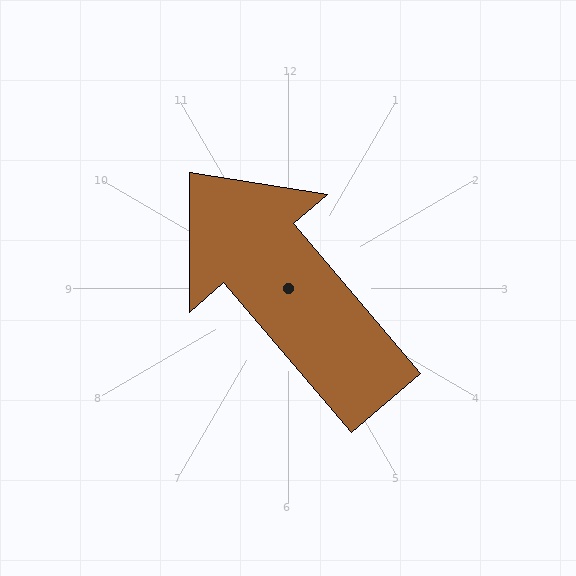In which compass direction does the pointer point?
Northwest.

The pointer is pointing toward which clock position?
Roughly 11 o'clock.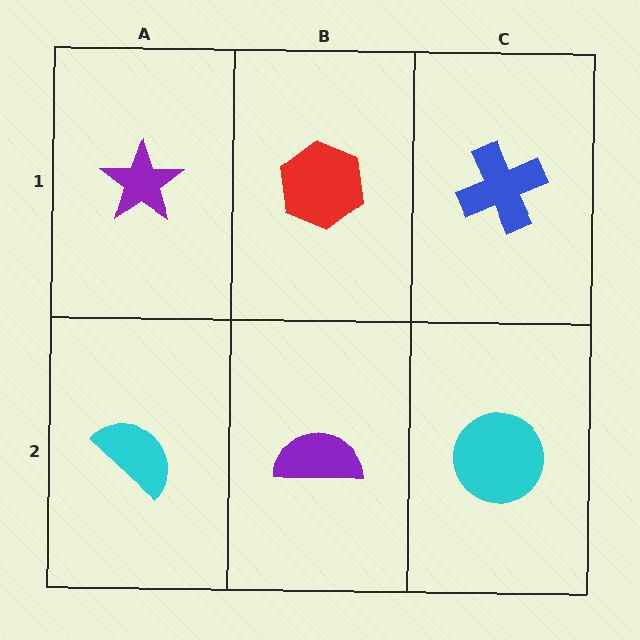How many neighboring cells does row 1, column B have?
3.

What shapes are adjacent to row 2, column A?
A purple star (row 1, column A), a purple semicircle (row 2, column B).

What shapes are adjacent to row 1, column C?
A cyan circle (row 2, column C), a red hexagon (row 1, column B).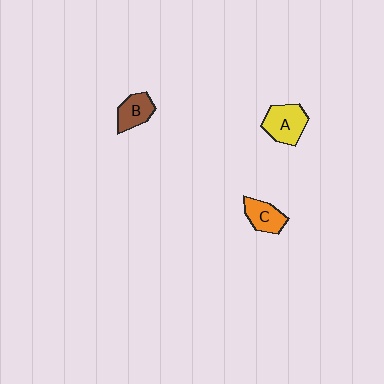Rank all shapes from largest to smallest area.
From largest to smallest: A (yellow), C (orange), B (brown).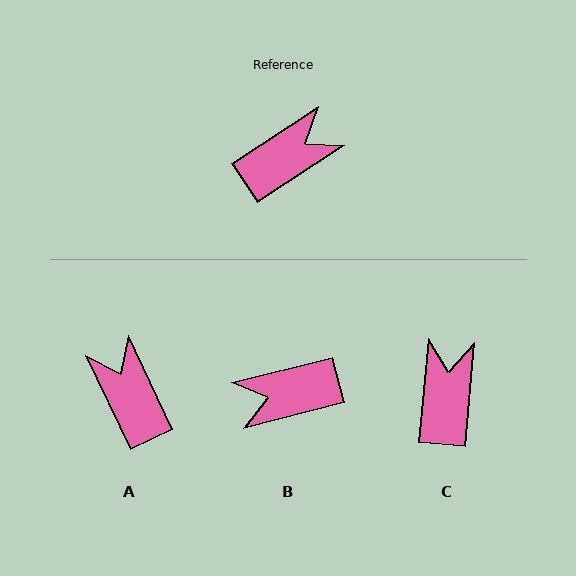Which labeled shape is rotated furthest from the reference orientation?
B, about 161 degrees away.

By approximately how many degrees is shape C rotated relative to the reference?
Approximately 51 degrees counter-clockwise.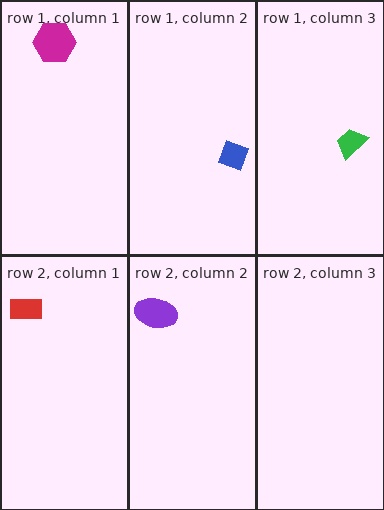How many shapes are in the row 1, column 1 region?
1.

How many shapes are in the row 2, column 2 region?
1.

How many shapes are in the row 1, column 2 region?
1.